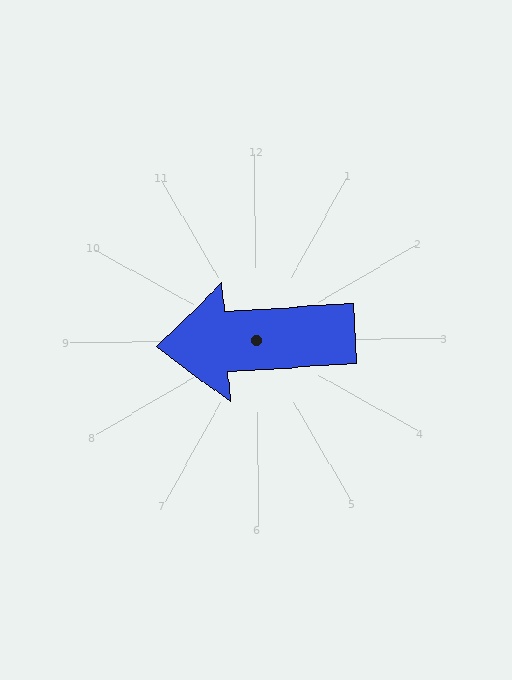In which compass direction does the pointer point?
West.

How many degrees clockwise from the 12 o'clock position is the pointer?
Approximately 267 degrees.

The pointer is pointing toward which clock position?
Roughly 9 o'clock.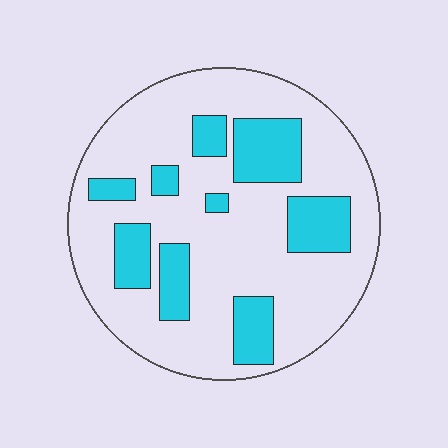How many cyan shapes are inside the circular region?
9.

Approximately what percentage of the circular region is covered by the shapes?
Approximately 25%.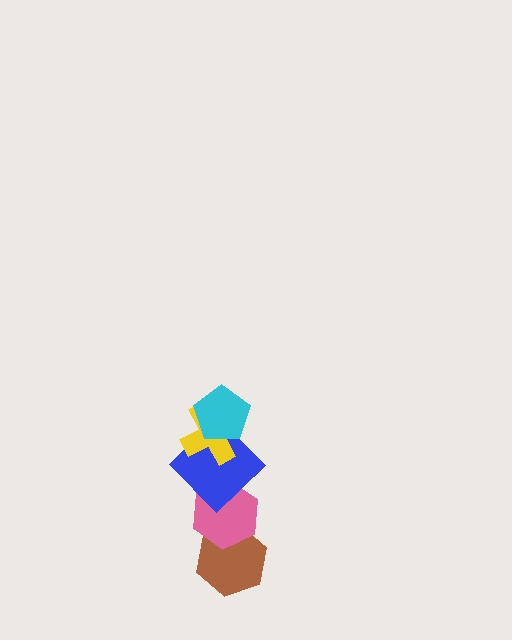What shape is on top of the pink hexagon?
The blue diamond is on top of the pink hexagon.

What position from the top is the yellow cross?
The yellow cross is 2nd from the top.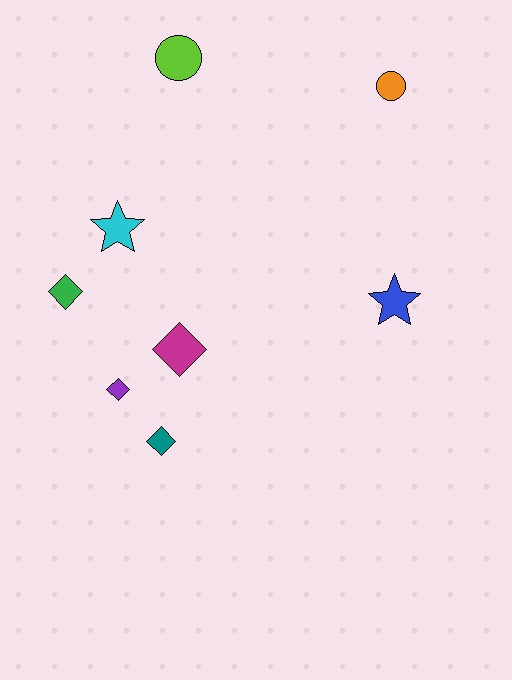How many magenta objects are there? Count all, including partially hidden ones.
There is 1 magenta object.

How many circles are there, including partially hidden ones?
There are 2 circles.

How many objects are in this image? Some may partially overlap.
There are 8 objects.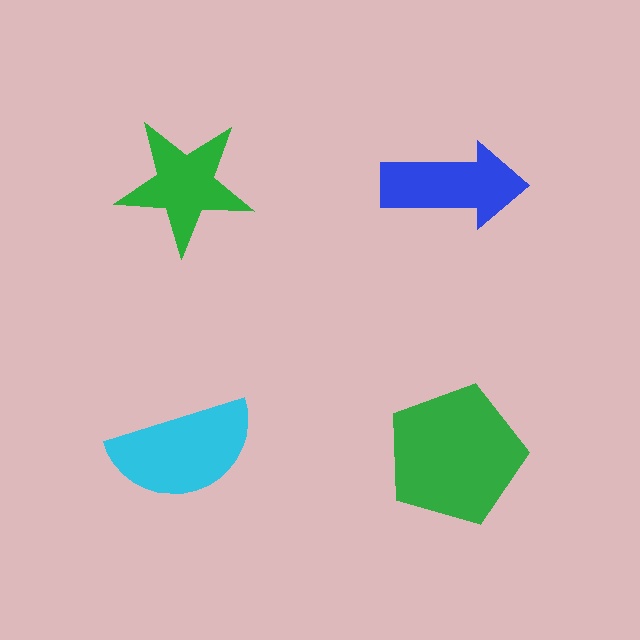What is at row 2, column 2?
A green pentagon.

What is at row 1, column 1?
A green star.